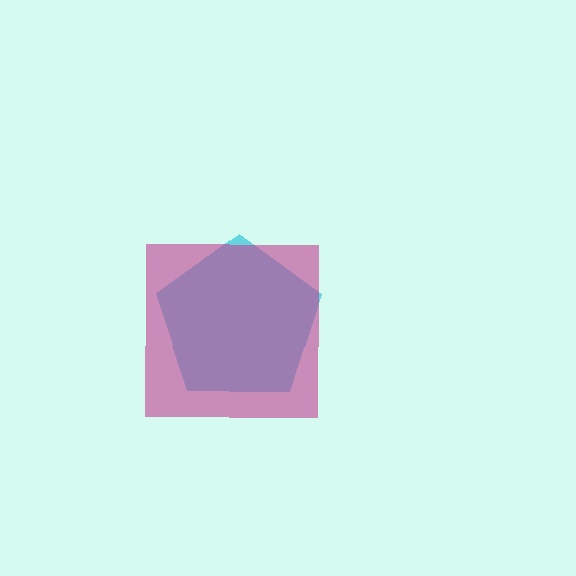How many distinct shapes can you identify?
There are 2 distinct shapes: a cyan pentagon, a magenta square.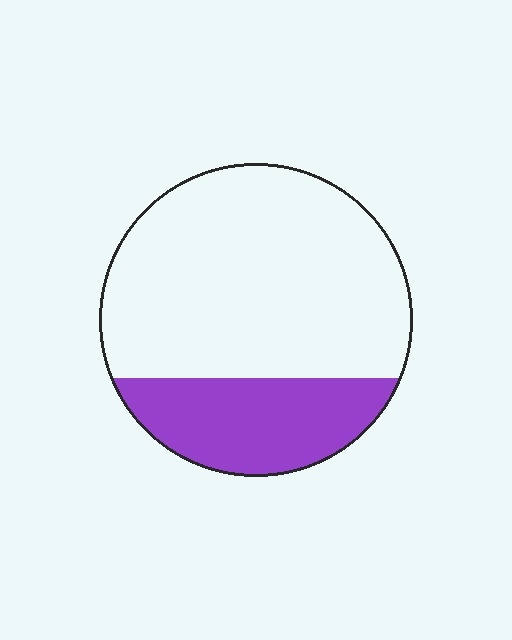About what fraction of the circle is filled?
About one quarter (1/4).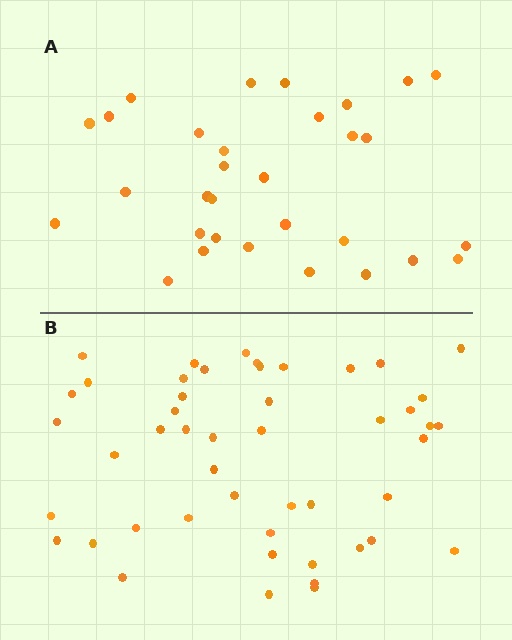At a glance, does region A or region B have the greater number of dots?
Region B (the bottom region) has more dots.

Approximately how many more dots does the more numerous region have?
Region B has approximately 15 more dots than region A.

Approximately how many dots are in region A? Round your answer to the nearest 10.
About 30 dots. (The exact count is 31, which rounds to 30.)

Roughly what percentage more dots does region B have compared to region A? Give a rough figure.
About 55% more.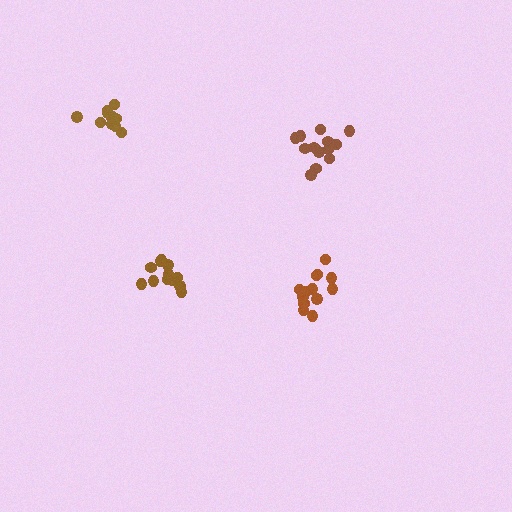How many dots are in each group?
Group 1: 13 dots, Group 2: 13 dots, Group 3: 13 dots, Group 4: 11 dots (50 total).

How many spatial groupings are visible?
There are 4 spatial groupings.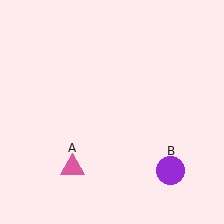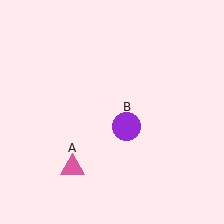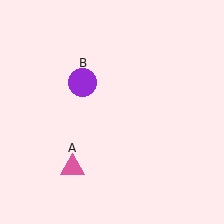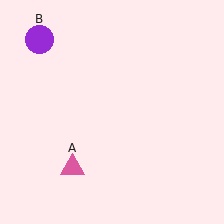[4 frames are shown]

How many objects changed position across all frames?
1 object changed position: purple circle (object B).